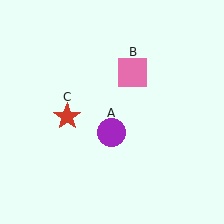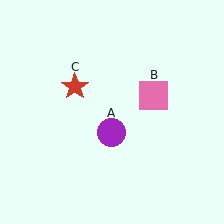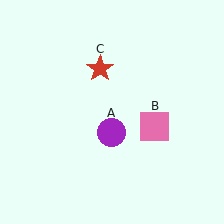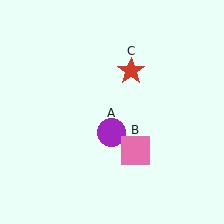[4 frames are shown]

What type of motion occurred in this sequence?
The pink square (object B), red star (object C) rotated clockwise around the center of the scene.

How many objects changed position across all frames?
2 objects changed position: pink square (object B), red star (object C).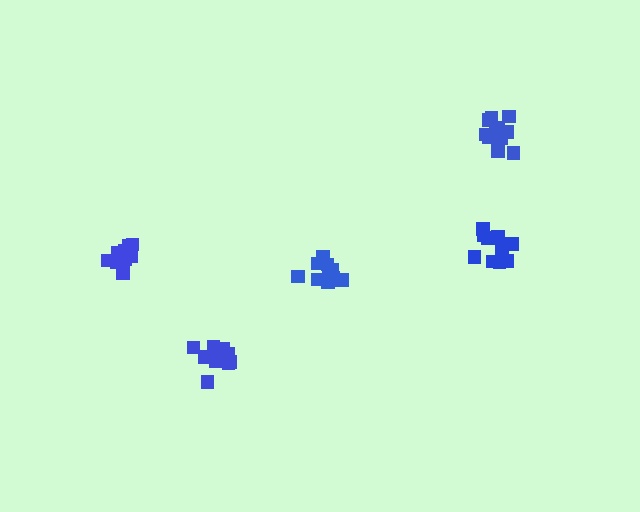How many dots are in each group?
Group 1: 10 dots, Group 2: 12 dots, Group 3: 12 dots, Group 4: 13 dots, Group 5: 12 dots (59 total).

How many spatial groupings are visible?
There are 5 spatial groupings.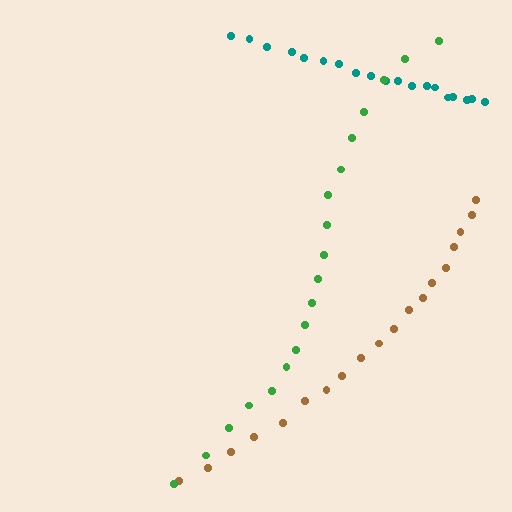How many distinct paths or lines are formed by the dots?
There are 3 distinct paths.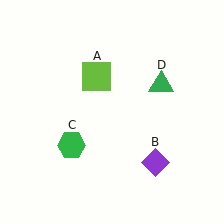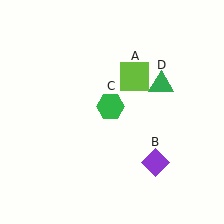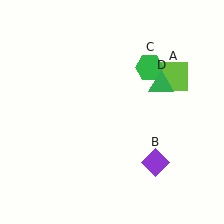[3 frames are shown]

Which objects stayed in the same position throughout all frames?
Purple diamond (object B) and green triangle (object D) remained stationary.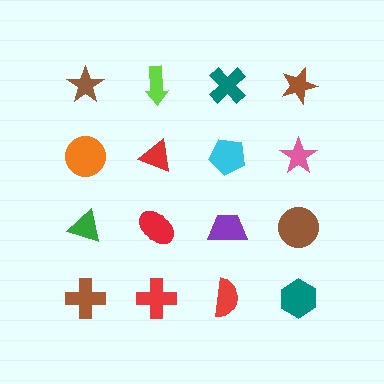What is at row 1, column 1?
A brown star.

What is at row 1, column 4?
A brown star.